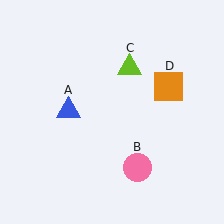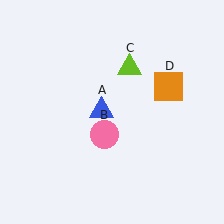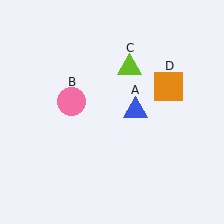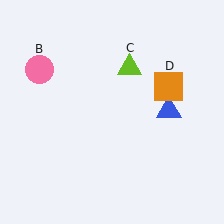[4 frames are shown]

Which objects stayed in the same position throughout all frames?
Lime triangle (object C) and orange square (object D) remained stationary.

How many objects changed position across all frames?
2 objects changed position: blue triangle (object A), pink circle (object B).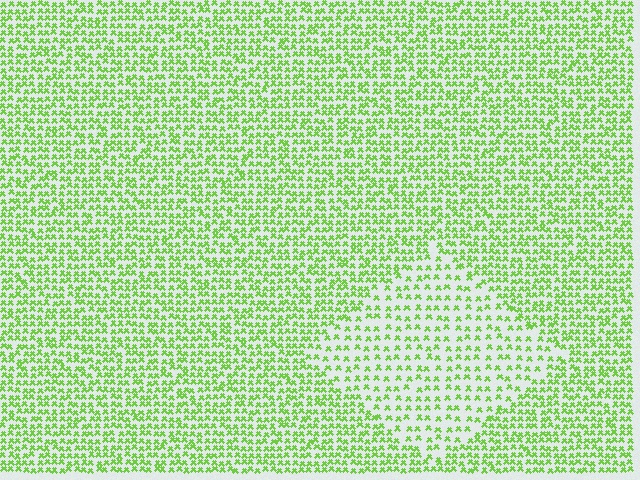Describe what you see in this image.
The image contains small lime elements arranged at two different densities. A diamond-shaped region is visible where the elements are less densely packed than the surrounding area.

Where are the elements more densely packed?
The elements are more densely packed outside the diamond boundary.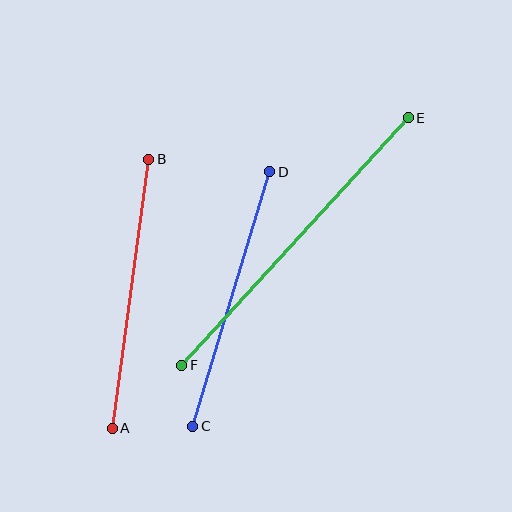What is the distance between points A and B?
The distance is approximately 272 pixels.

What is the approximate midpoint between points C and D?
The midpoint is at approximately (231, 299) pixels.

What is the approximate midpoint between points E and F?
The midpoint is at approximately (295, 242) pixels.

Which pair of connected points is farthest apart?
Points E and F are farthest apart.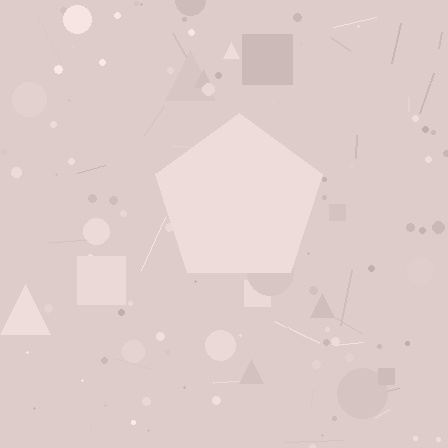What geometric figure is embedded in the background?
A pentagon is embedded in the background.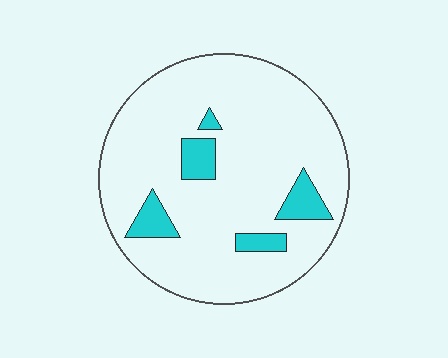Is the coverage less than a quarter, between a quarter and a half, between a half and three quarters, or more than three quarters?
Less than a quarter.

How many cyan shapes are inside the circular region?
5.